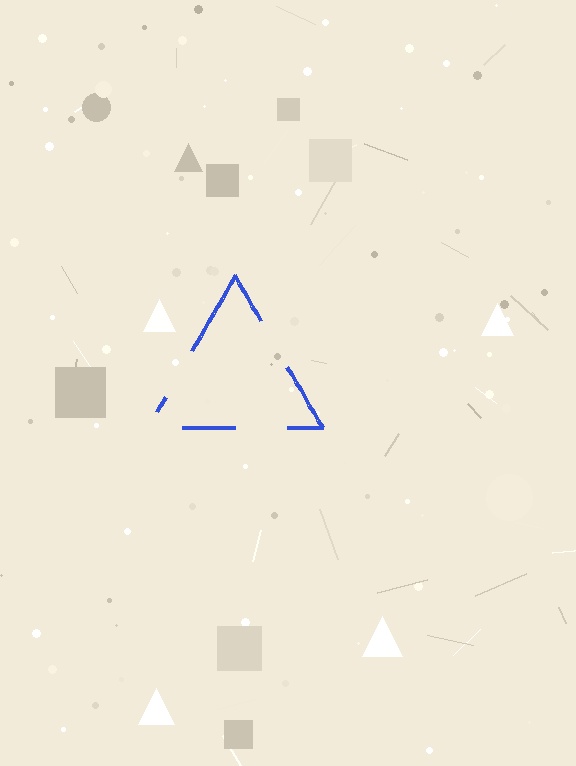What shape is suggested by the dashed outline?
The dashed outline suggests a triangle.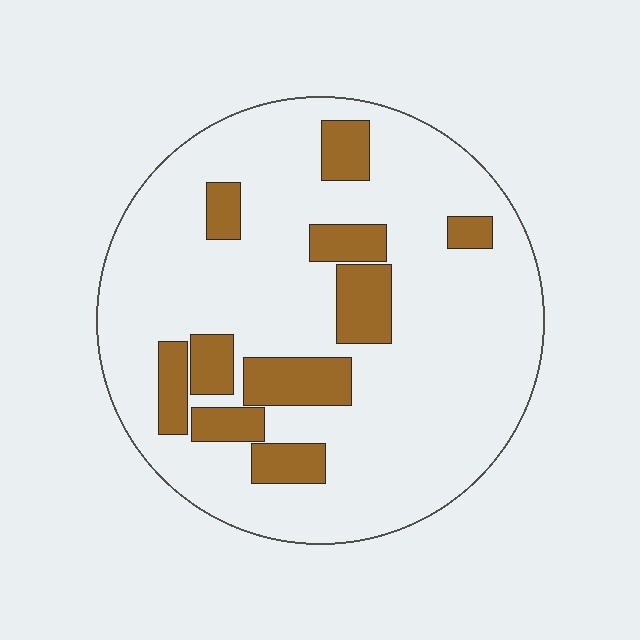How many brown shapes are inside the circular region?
10.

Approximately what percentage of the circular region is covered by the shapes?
Approximately 20%.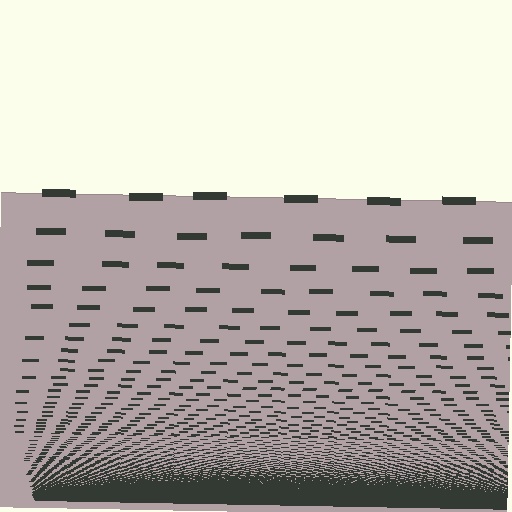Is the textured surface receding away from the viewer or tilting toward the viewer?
The surface appears to tilt toward the viewer. Texture elements get larger and sparser toward the top.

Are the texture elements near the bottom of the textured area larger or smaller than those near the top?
Smaller. The gradient is inverted — elements near the bottom are smaller and denser.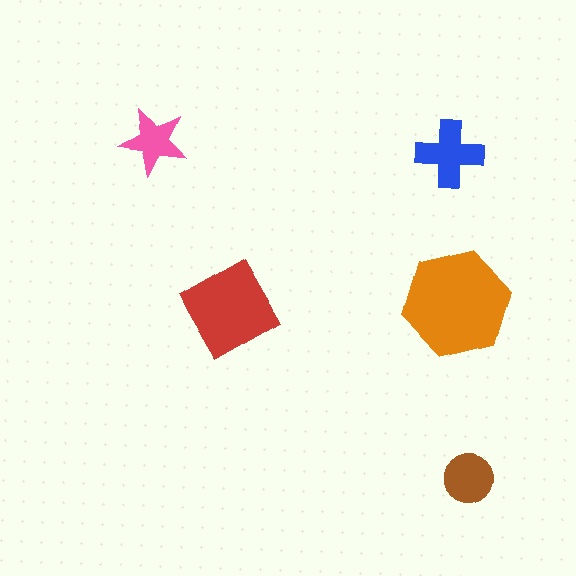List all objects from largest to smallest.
The orange hexagon, the red diamond, the blue cross, the brown circle, the pink star.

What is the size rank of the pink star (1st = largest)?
5th.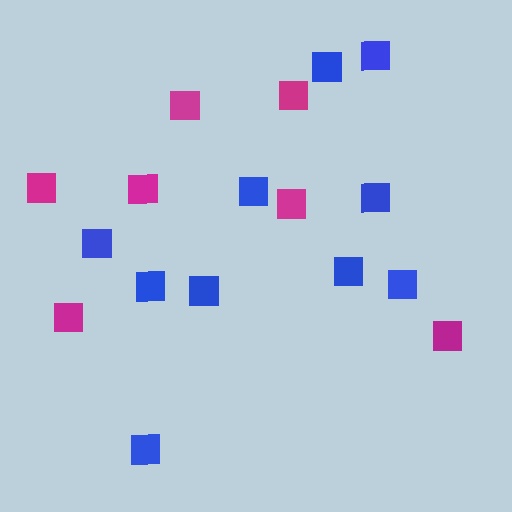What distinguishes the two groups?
There are 2 groups: one group of magenta squares (7) and one group of blue squares (10).